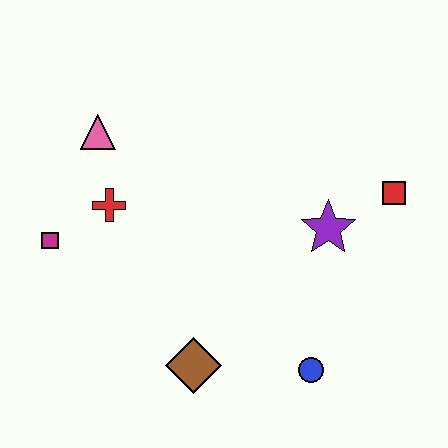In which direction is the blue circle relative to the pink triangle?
The blue circle is below the pink triangle.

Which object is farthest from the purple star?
The magenta square is farthest from the purple star.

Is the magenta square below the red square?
Yes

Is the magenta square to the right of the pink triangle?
No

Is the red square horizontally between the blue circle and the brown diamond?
No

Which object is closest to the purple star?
The red square is closest to the purple star.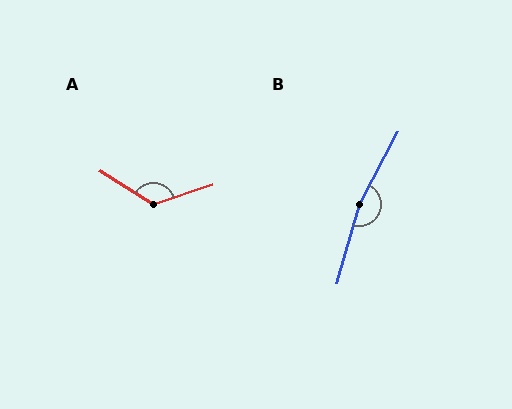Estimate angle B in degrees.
Approximately 168 degrees.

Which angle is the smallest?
A, at approximately 129 degrees.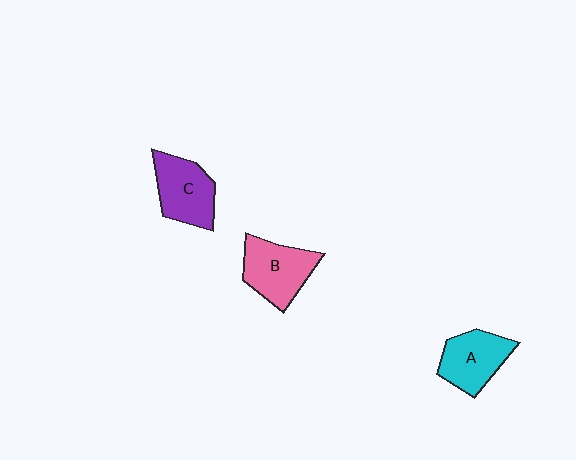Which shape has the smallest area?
Shape A (cyan).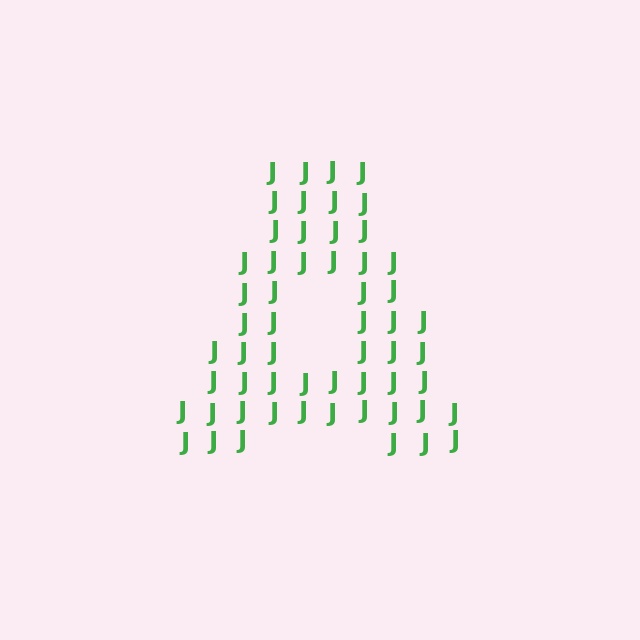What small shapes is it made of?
It is made of small letter J's.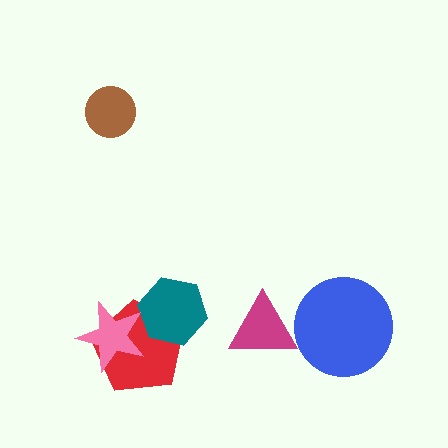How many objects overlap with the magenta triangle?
0 objects overlap with the magenta triangle.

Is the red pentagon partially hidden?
Yes, it is partially covered by another shape.